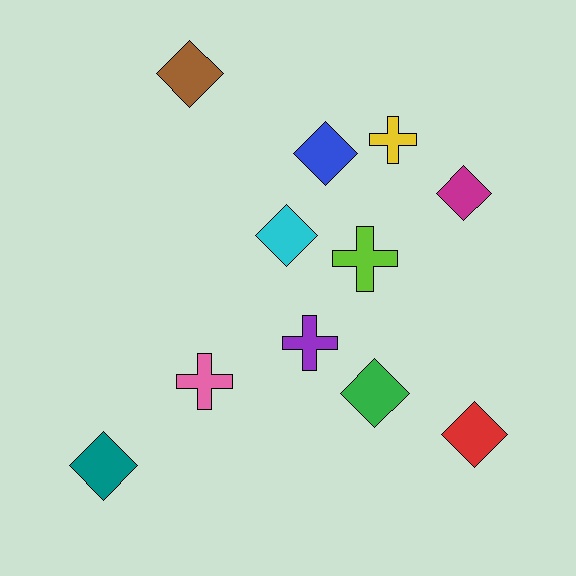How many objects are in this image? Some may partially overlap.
There are 11 objects.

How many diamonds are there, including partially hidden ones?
There are 7 diamonds.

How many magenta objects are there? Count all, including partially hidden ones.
There is 1 magenta object.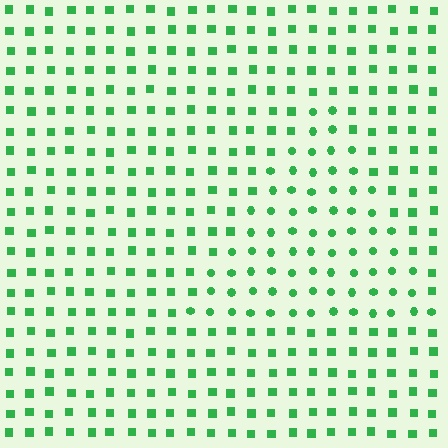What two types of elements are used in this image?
The image uses circles inside the triangle region and squares outside it.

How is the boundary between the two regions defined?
The boundary is defined by a change in element shape: circles inside vs. squares outside. All elements share the same color and spacing.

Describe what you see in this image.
The image is filled with small green elements arranged in a uniform grid. A triangle-shaped region contains circles, while the surrounding area contains squares. The boundary is defined purely by the change in element shape.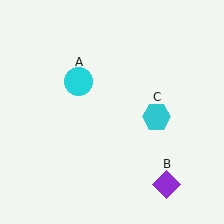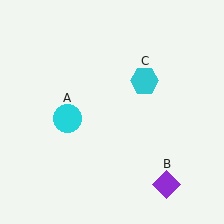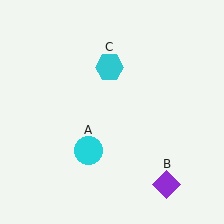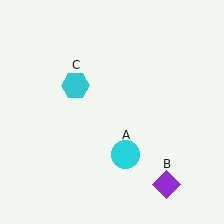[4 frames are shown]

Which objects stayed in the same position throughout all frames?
Purple diamond (object B) remained stationary.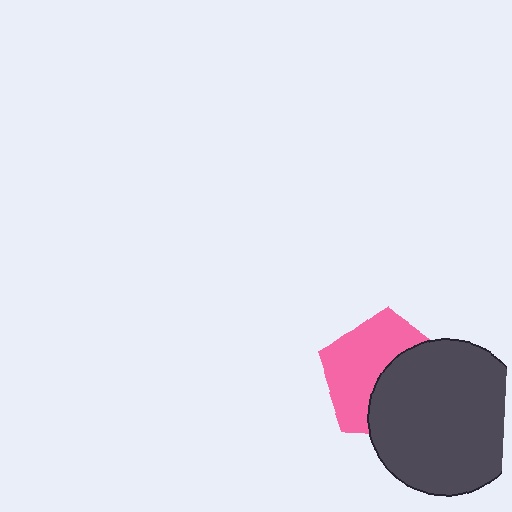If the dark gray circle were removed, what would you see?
You would see the complete pink pentagon.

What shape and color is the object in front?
The object in front is a dark gray circle.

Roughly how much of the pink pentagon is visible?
About half of it is visible (roughly 53%).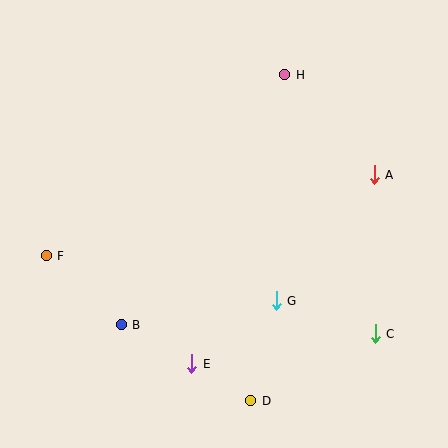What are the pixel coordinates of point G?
Point G is at (276, 301).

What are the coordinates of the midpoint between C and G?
The midpoint between C and G is at (326, 317).